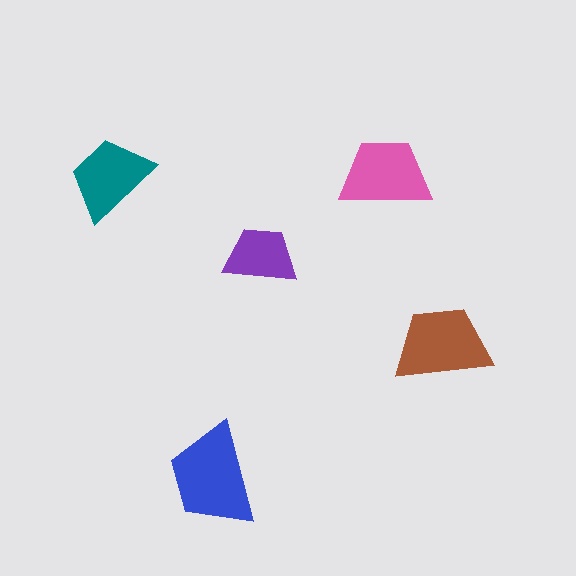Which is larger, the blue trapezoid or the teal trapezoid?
The blue one.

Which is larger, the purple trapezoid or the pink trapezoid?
The pink one.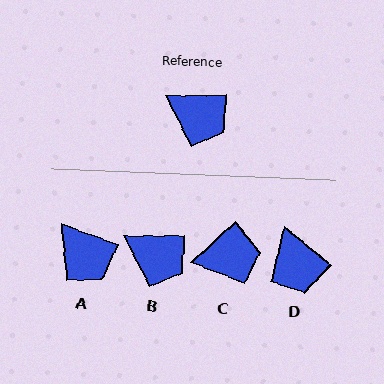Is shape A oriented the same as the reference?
No, it is off by about 21 degrees.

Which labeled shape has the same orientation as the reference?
B.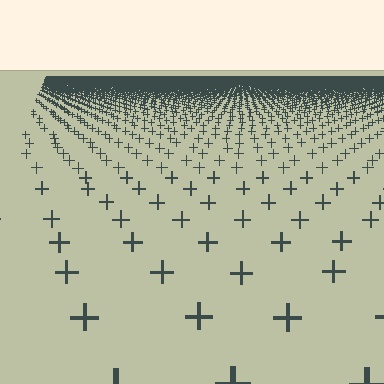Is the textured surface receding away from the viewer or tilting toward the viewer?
The surface is receding away from the viewer. Texture elements get smaller and denser toward the top.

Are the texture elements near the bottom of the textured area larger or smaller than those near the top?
Larger. Near the bottom, elements are closer to the viewer and appear at a bigger on-screen size.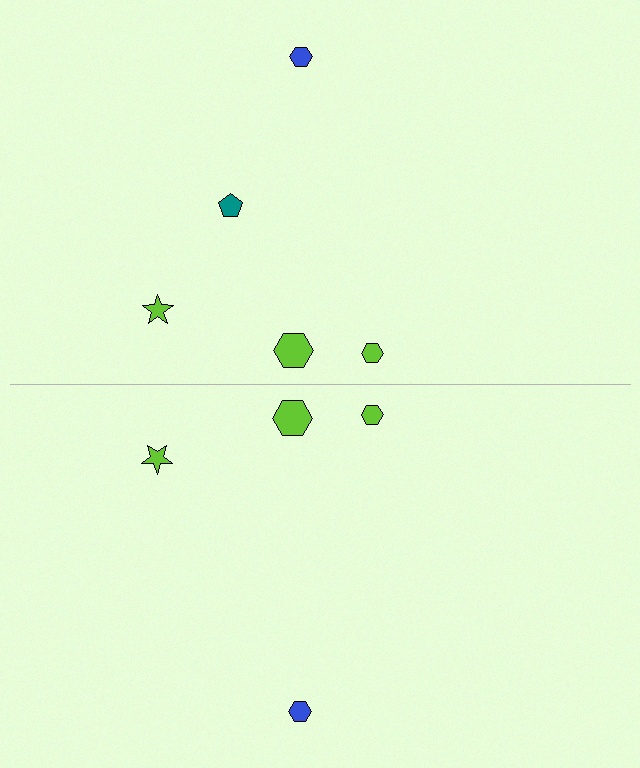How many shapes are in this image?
There are 9 shapes in this image.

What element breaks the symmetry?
A teal pentagon is missing from the bottom side.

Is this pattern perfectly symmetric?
No, the pattern is not perfectly symmetric. A teal pentagon is missing from the bottom side.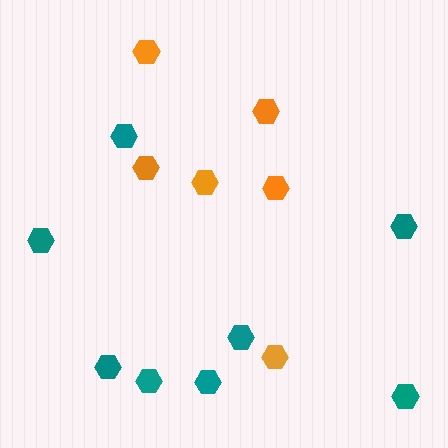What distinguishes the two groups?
There are 2 groups: one group of orange hexagons (6) and one group of teal hexagons (8).